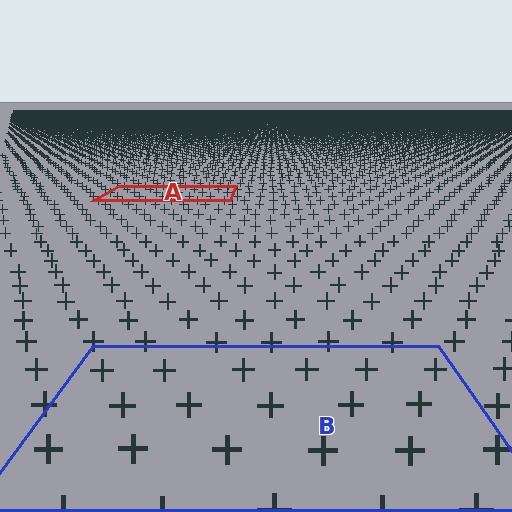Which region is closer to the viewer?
Region B is closer. The texture elements there are larger and more spread out.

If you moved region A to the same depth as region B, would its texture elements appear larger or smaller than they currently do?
They would appear larger. At a closer depth, the same texture elements are projected at a bigger on-screen size.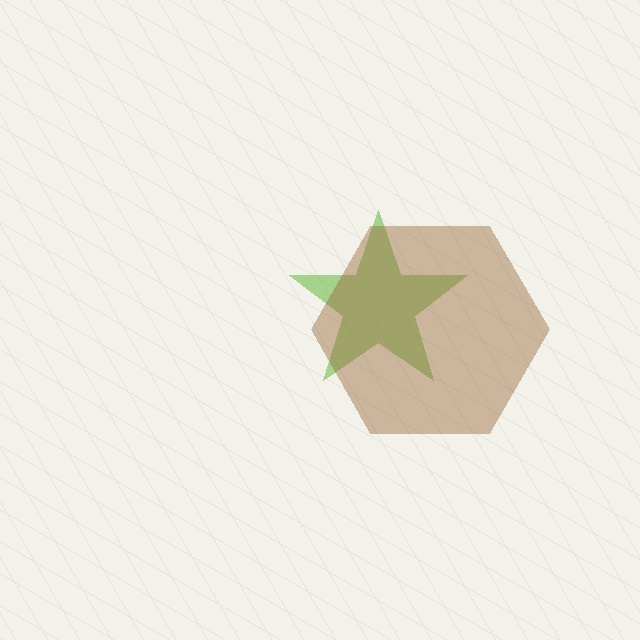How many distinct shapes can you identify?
There are 2 distinct shapes: a lime star, a brown hexagon.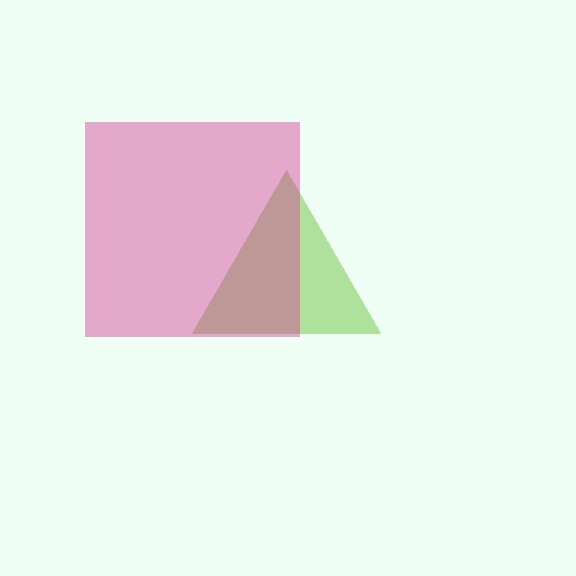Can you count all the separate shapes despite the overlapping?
Yes, there are 2 separate shapes.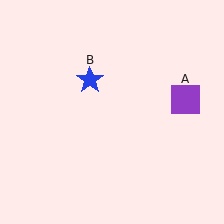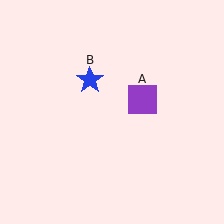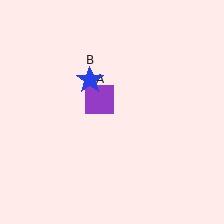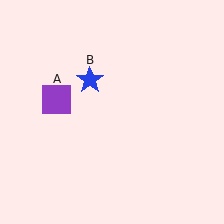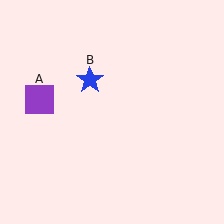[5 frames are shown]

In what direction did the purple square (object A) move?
The purple square (object A) moved left.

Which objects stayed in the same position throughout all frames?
Blue star (object B) remained stationary.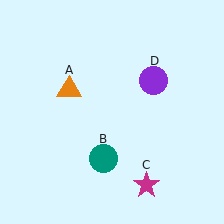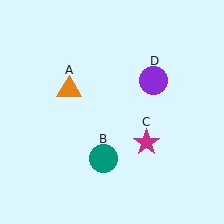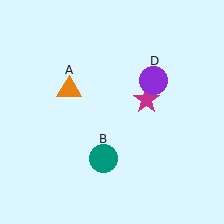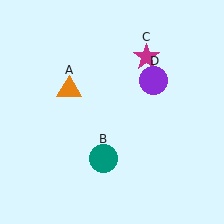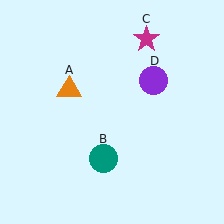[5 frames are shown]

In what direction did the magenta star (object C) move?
The magenta star (object C) moved up.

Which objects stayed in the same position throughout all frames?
Orange triangle (object A) and teal circle (object B) and purple circle (object D) remained stationary.